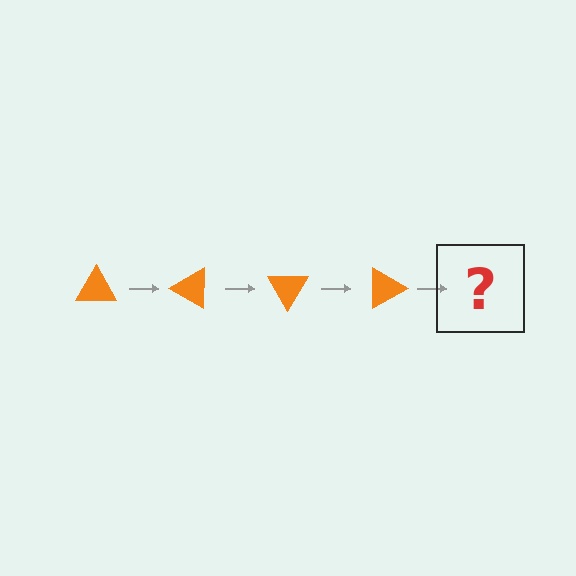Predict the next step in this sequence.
The next step is an orange triangle rotated 120 degrees.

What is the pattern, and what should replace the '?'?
The pattern is that the triangle rotates 30 degrees each step. The '?' should be an orange triangle rotated 120 degrees.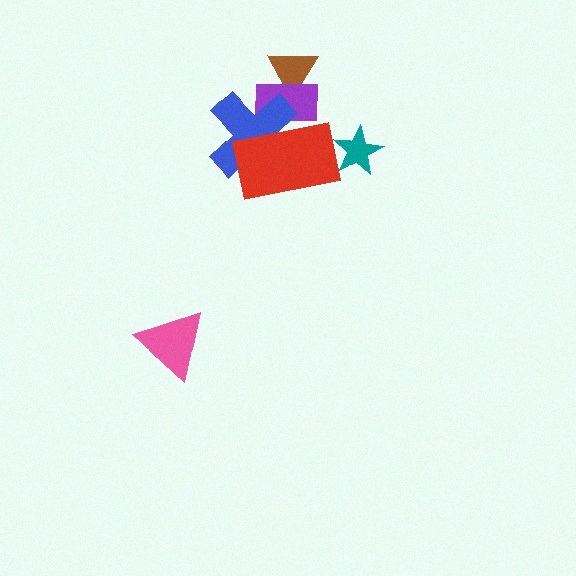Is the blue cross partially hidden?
Yes, it is partially covered by another shape.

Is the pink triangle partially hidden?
No, no other shape covers it.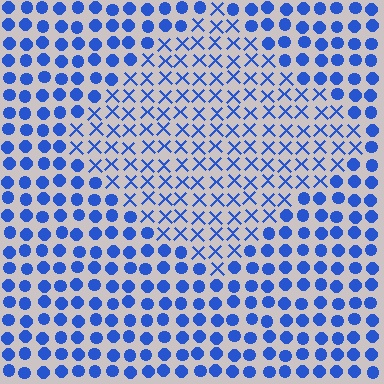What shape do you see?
I see a diamond.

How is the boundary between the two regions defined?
The boundary is defined by a change in element shape: X marks inside vs. circles outside. All elements share the same color and spacing.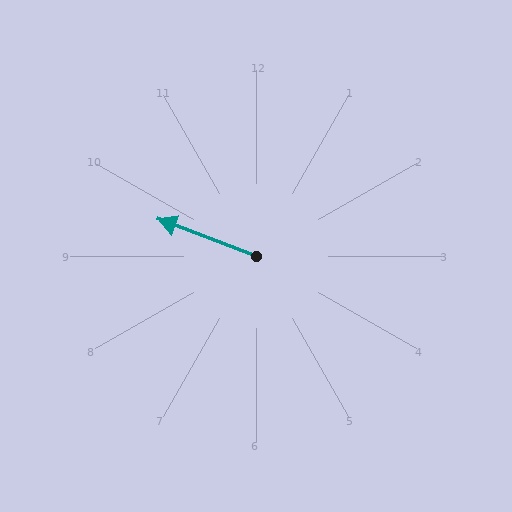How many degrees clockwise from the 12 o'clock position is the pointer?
Approximately 291 degrees.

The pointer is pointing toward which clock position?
Roughly 10 o'clock.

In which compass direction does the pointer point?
West.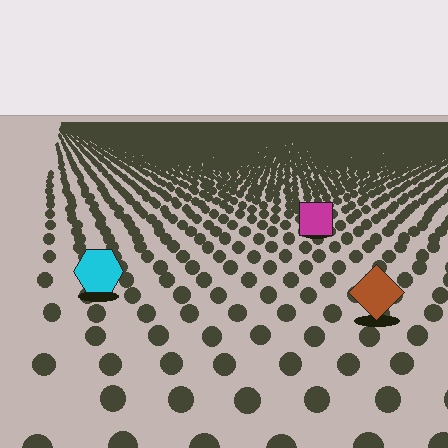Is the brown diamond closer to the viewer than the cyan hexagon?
Yes. The brown diamond is closer — you can tell from the texture gradient: the ground texture is coarser near it.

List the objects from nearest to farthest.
From nearest to farthest: the brown diamond, the cyan hexagon, the magenta square.